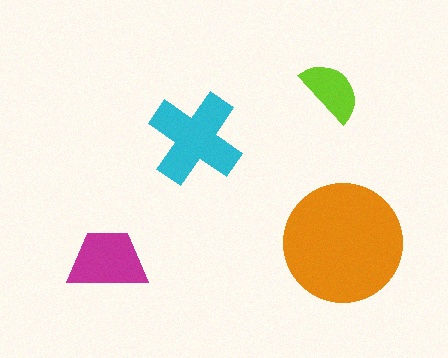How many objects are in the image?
There are 4 objects in the image.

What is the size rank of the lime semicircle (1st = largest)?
4th.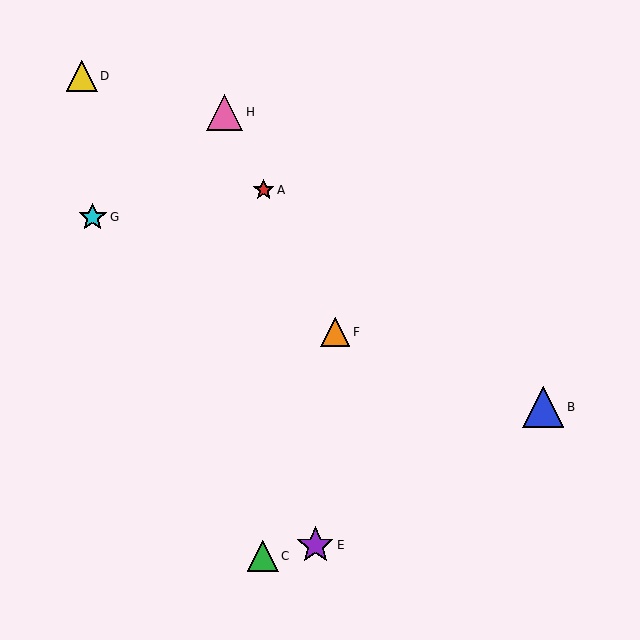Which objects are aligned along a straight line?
Objects A, F, H are aligned along a straight line.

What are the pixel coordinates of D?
Object D is at (82, 76).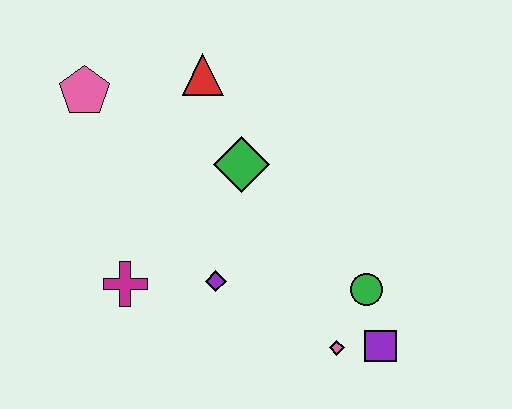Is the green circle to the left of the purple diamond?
No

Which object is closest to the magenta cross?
The purple diamond is closest to the magenta cross.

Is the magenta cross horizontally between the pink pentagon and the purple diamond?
Yes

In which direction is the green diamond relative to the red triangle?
The green diamond is below the red triangle.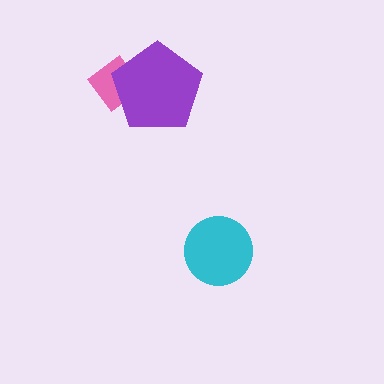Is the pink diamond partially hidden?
Yes, it is partially covered by another shape.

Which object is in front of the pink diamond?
The purple pentagon is in front of the pink diamond.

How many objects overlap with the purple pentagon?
1 object overlaps with the purple pentagon.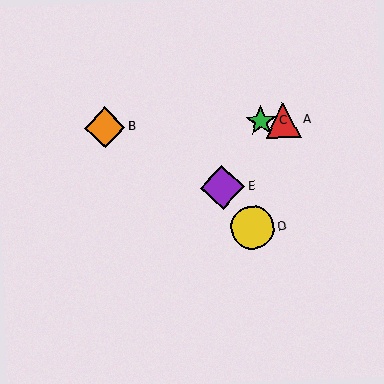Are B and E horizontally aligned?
No, B is at y≈127 and E is at y≈187.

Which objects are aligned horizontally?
Objects A, B, C, F are aligned horizontally.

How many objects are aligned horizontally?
4 objects (A, B, C, F) are aligned horizontally.